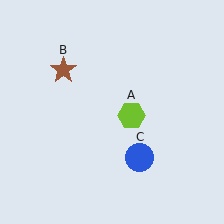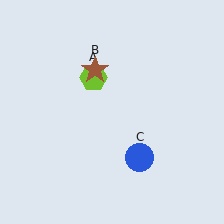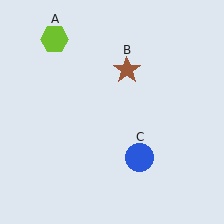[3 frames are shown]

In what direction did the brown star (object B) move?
The brown star (object B) moved right.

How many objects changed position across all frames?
2 objects changed position: lime hexagon (object A), brown star (object B).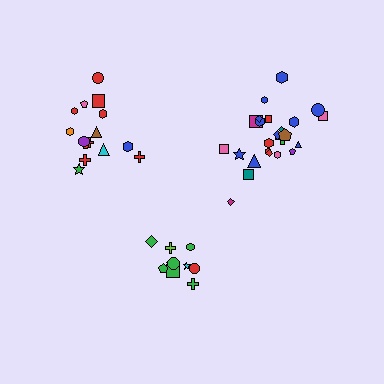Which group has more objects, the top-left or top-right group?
The top-right group.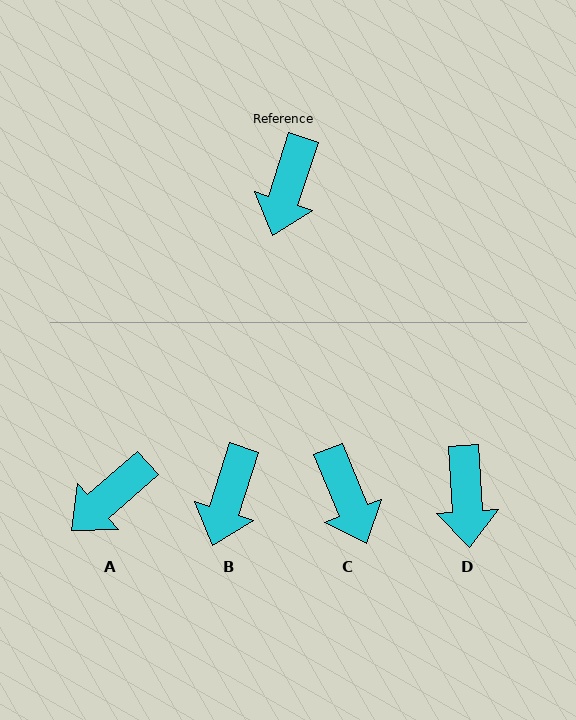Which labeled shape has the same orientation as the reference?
B.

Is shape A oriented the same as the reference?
No, it is off by about 31 degrees.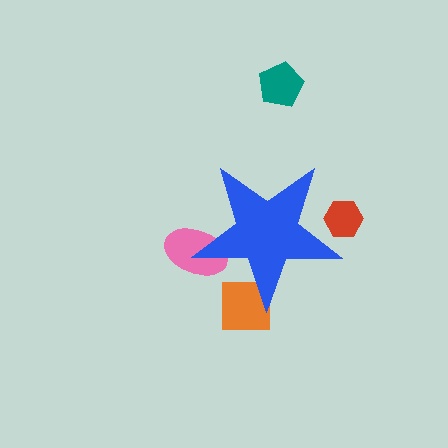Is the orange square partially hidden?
Yes, the orange square is partially hidden behind the blue star.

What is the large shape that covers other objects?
A blue star.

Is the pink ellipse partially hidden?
Yes, the pink ellipse is partially hidden behind the blue star.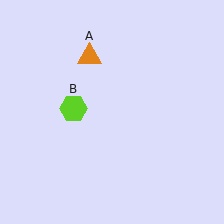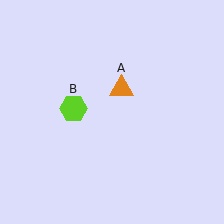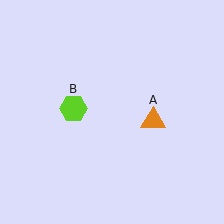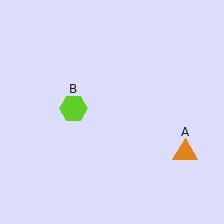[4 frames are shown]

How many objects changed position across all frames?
1 object changed position: orange triangle (object A).